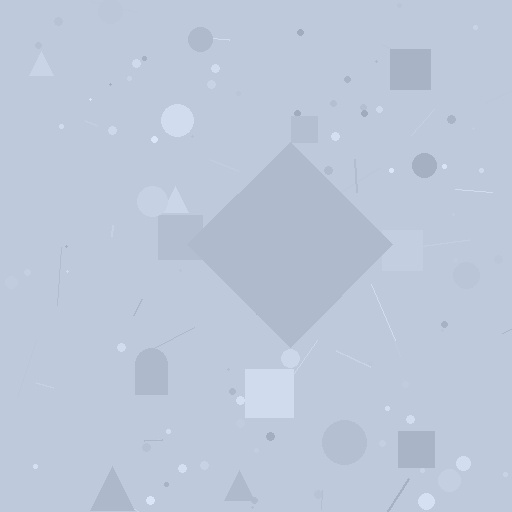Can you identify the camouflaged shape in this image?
The camouflaged shape is a diamond.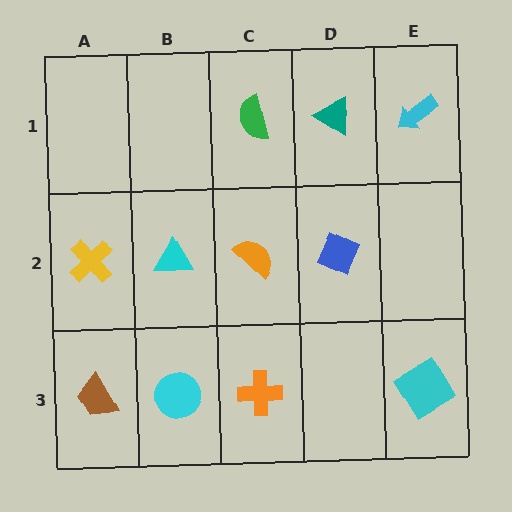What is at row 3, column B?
A cyan circle.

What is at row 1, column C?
A green semicircle.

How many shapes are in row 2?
4 shapes.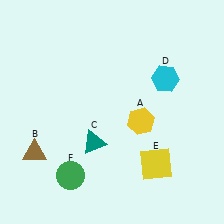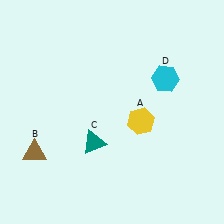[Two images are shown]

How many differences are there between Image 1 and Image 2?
There are 2 differences between the two images.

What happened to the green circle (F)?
The green circle (F) was removed in Image 2. It was in the bottom-left area of Image 1.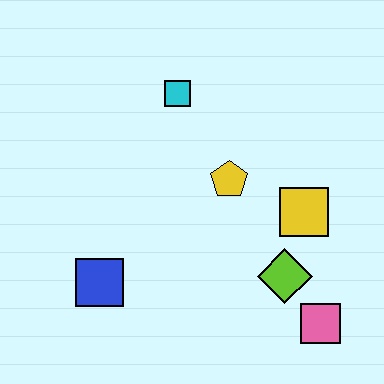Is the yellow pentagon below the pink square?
No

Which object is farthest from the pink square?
The cyan square is farthest from the pink square.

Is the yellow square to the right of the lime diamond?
Yes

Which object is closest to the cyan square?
The yellow pentagon is closest to the cyan square.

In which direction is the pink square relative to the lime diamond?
The pink square is below the lime diamond.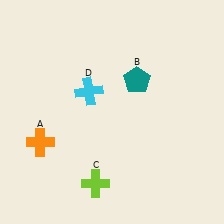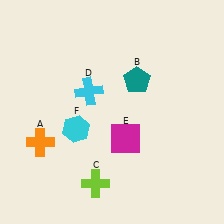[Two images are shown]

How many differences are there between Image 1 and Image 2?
There are 2 differences between the two images.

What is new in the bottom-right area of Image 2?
A magenta square (E) was added in the bottom-right area of Image 2.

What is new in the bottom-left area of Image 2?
A cyan hexagon (F) was added in the bottom-left area of Image 2.